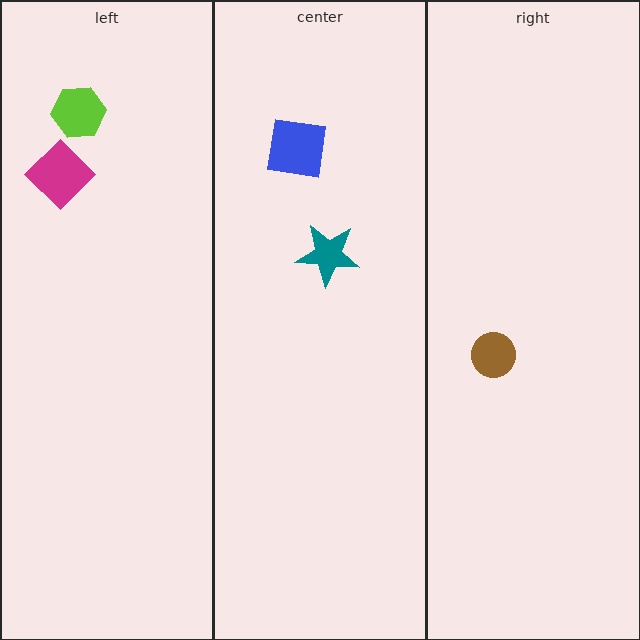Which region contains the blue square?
The center region.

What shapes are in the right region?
The brown circle.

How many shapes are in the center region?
2.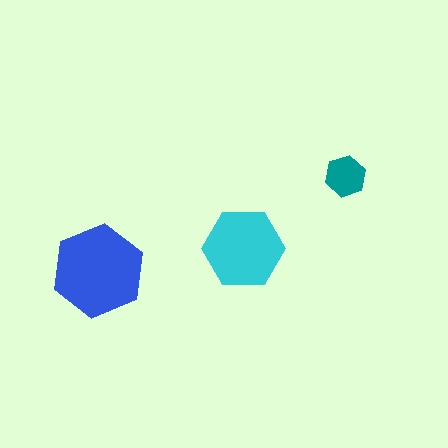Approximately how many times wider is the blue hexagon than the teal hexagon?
About 2 times wider.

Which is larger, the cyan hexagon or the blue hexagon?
The blue one.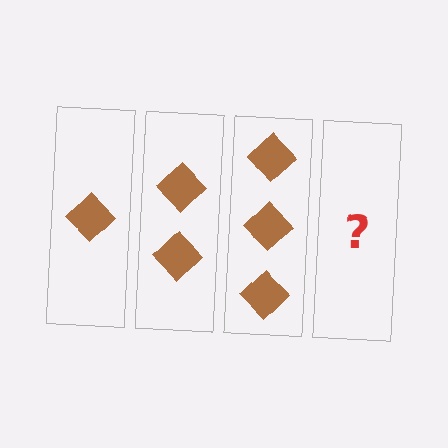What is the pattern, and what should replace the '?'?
The pattern is that each step adds one more diamond. The '?' should be 4 diamonds.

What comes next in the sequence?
The next element should be 4 diamonds.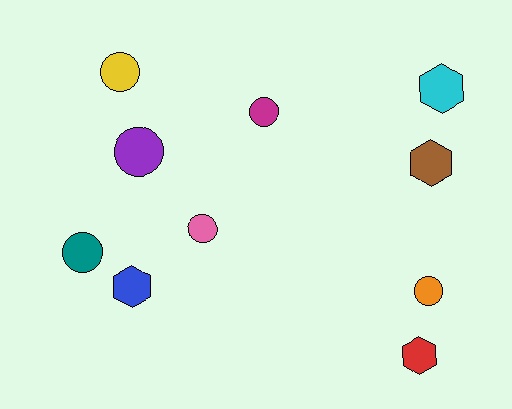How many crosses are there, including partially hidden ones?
There are no crosses.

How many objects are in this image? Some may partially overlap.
There are 10 objects.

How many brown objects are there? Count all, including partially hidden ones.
There is 1 brown object.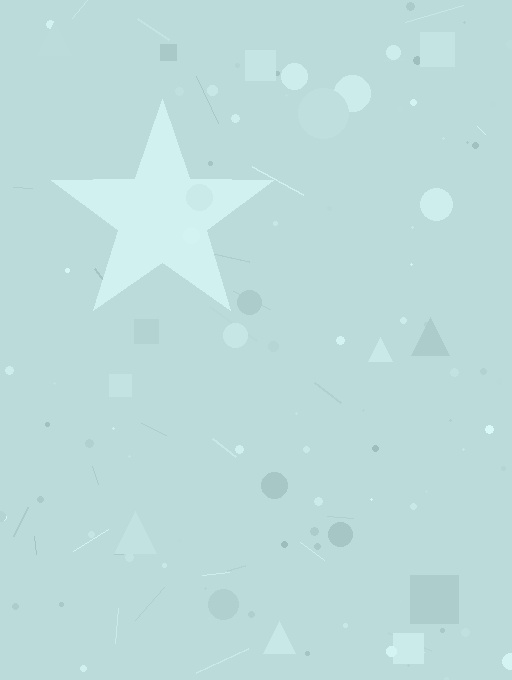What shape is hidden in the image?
A star is hidden in the image.